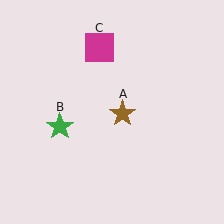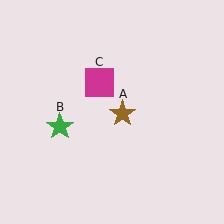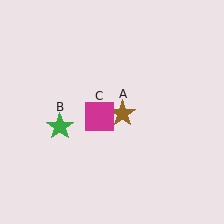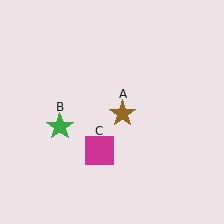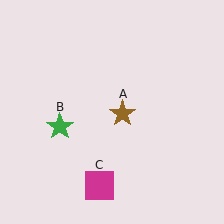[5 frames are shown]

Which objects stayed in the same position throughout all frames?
Brown star (object A) and green star (object B) remained stationary.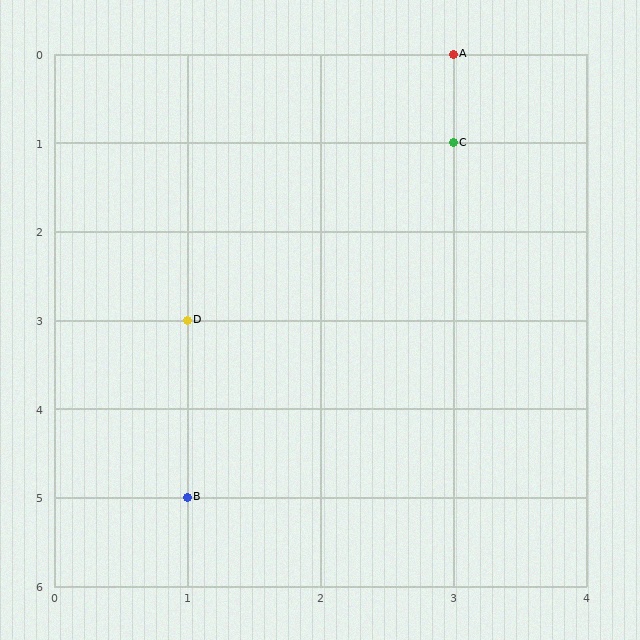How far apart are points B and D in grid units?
Points B and D are 2 rows apart.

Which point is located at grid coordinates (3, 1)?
Point C is at (3, 1).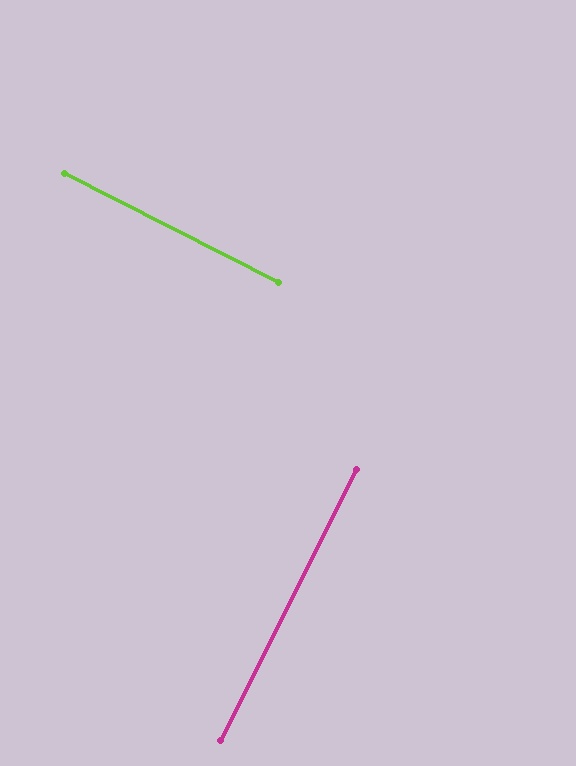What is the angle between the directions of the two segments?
Approximately 90 degrees.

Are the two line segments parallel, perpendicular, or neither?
Perpendicular — they meet at approximately 90°.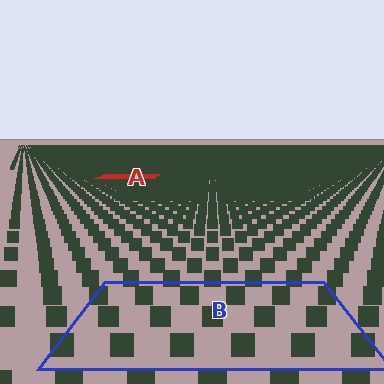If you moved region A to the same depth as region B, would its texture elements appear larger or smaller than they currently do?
They would appear larger. At a closer depth, the same texture elements are projected at a bigger on-screen size.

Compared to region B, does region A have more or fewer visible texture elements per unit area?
Region A has more texture elements per unit area — they are packed more densely because it is farther away.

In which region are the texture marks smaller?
The texture marks are smaller in region A, because it is farther away.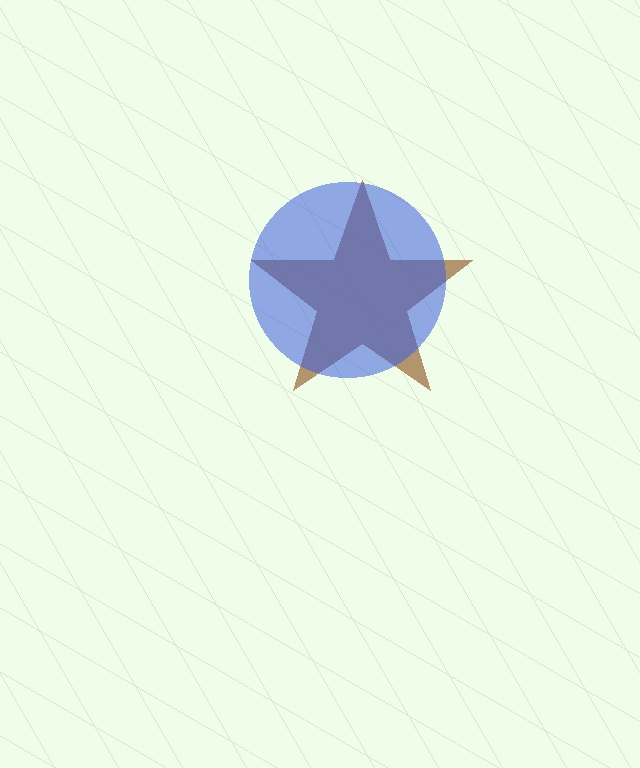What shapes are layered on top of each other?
The layered shapes are: a brown star, a blue circle.